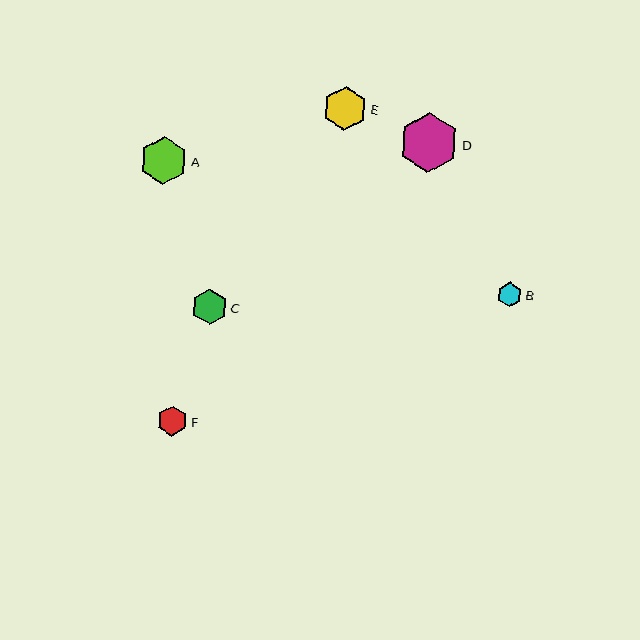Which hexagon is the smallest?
Hexagon B is the smallest with a size of approximately 25 pixels.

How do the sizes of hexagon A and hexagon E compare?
Hexagon A and hexagon E are approximately the same size.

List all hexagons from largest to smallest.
From largest to smallest: D, A, E, C, F, B.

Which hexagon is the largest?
Hexagon D is the largest with a size of approximately 59 pixels.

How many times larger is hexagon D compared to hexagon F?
Hexagon D is approximately 2.0 times the size of hexagon F.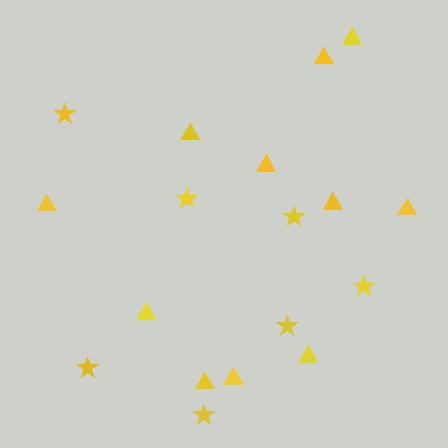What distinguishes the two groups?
There are 2 groups: one group of triangles (11) and one group of stars (7).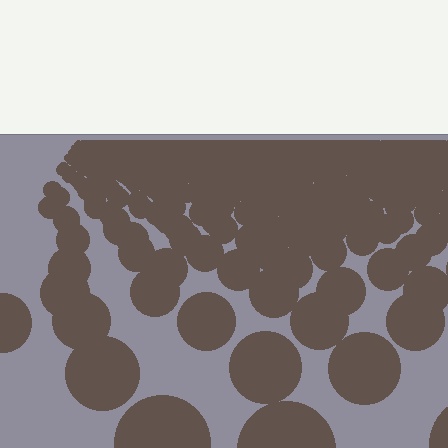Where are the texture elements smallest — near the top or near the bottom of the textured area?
Near the top.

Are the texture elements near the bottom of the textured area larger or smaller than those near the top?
Larger. Near the bottom, elements are closer to the viewer and appear at a bigger on-screen size.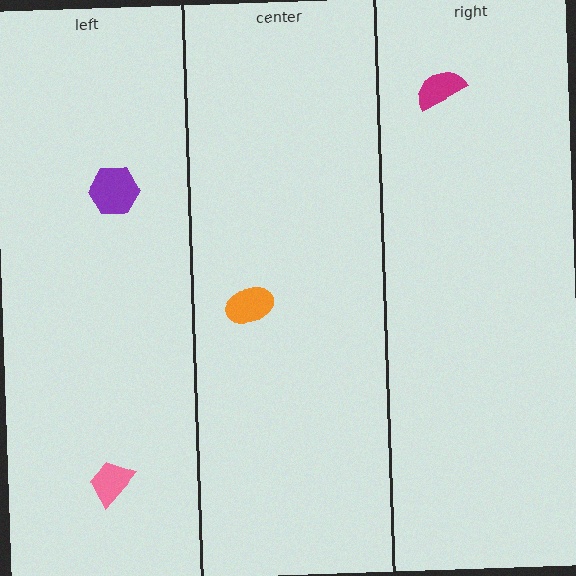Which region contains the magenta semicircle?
The right region.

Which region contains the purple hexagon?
The left region.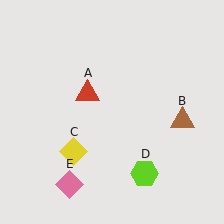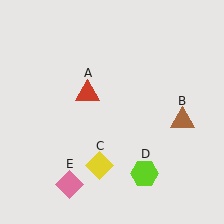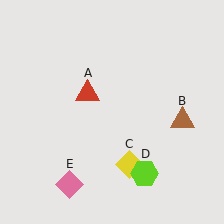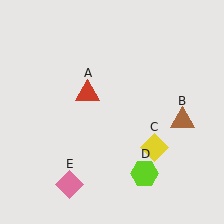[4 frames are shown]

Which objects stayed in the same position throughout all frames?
Red triangle (object A) and brown triangle (object B) and lime hexagon (object D) and pink diamond (object E) remained stationary.